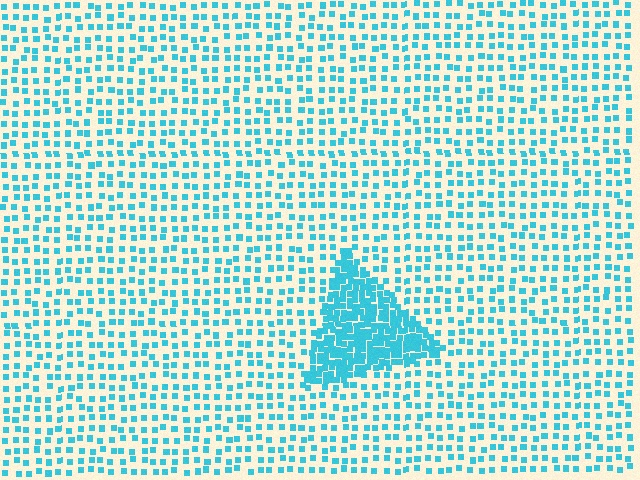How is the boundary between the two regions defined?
The boundary is defined by a change in element density (approximately 2.9x ratio). All elements are the same color, size, and shape.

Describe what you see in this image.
The image contains small cyan elements arranged at two different densities. A triangle-shaped region is visible where the elements are more densely packed than the surrounding area.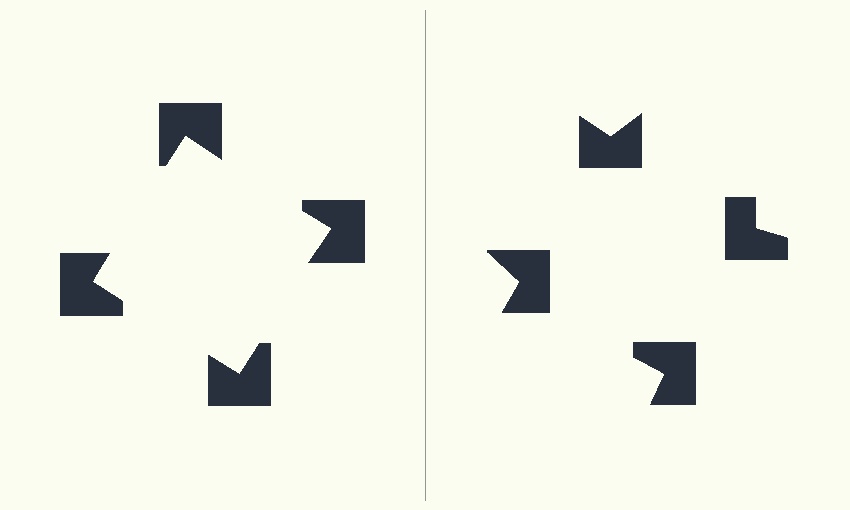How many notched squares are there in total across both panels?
8 — 4 on each side.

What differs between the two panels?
The notched squares are positioned identically on both sides; only the wedge orientations differ. On the left they align to a square; on the right they are misaligned.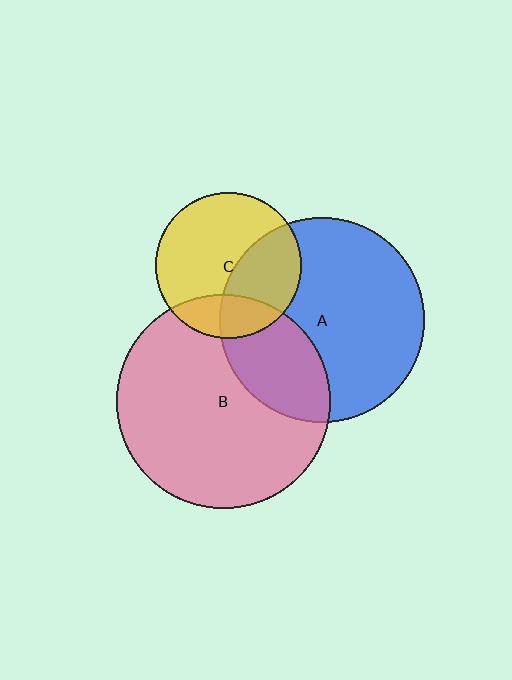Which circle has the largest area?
Circle B (pink).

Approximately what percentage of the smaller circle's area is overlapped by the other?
Approximately 30%.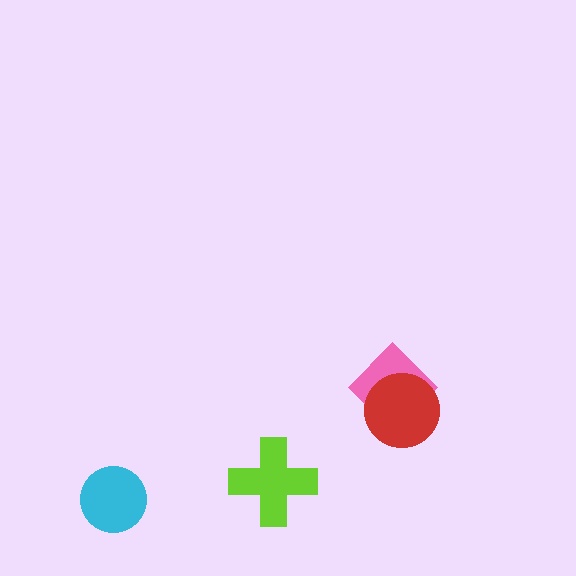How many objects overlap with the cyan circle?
0 objects overlap with the cyan circle.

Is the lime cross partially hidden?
No, no other shape covers it.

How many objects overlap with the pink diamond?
1 object overlaps with the pink diamond.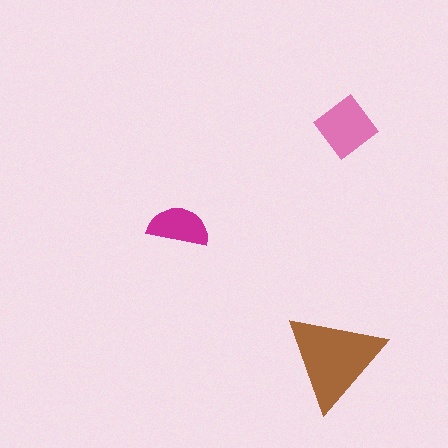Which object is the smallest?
The magenta semicircle.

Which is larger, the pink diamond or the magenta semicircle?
The pink diamond.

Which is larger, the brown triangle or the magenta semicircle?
The brown triangle.